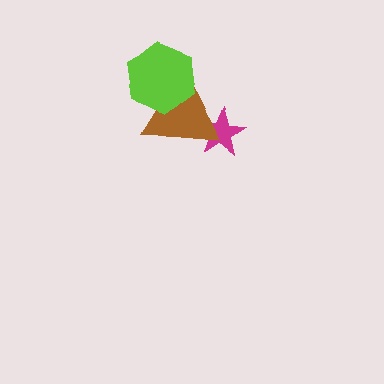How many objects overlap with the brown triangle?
2 objects overlap with the brown triangle.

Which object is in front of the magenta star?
The brown triangle is in front of the magenta star.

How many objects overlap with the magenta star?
1 object overlaps with the magenta star.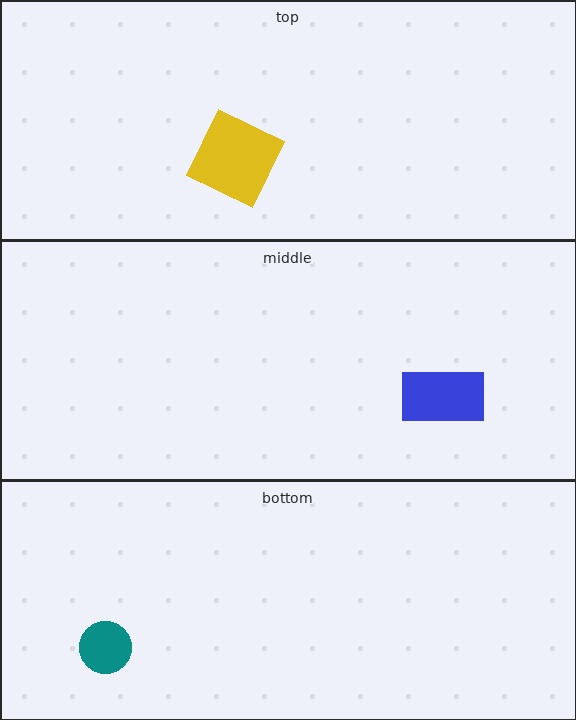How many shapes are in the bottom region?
1.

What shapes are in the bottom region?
The teal circle.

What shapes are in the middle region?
The blue rectangle.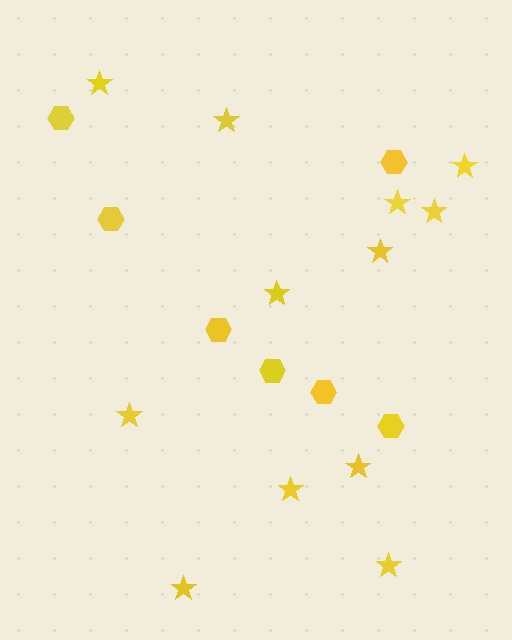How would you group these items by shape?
There are 2 groups: one group of hexagons (7) and one group of stars (12).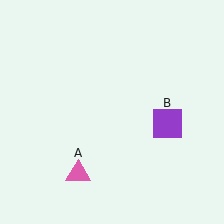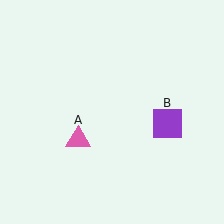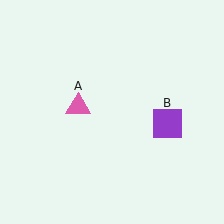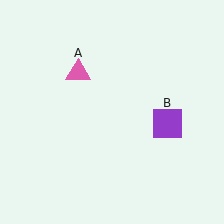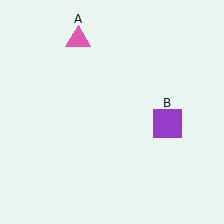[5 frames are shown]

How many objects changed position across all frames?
1 object changed position: pink triangle (object A).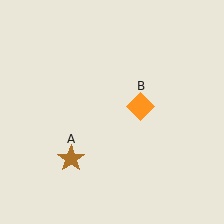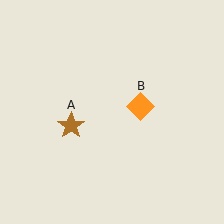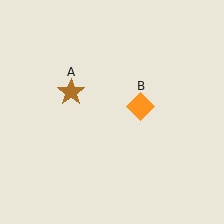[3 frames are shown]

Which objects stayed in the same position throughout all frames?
Orange diamond (object B) remained stationary.